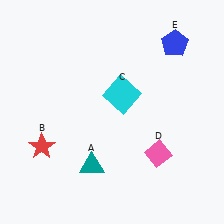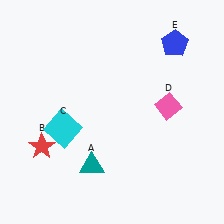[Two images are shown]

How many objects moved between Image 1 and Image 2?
2 objects moved between the two images.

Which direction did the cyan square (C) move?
The cyan square (C) moved left.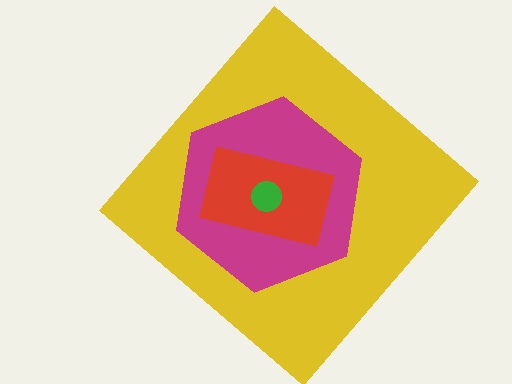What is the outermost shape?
The yellow diamond.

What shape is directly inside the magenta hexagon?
The red rectangle.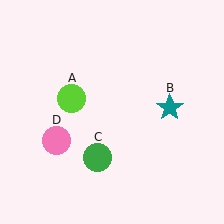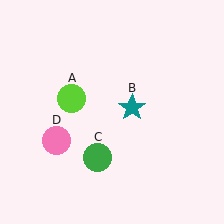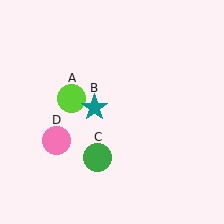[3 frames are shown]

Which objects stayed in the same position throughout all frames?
Lime circle (object A) and green circle (object C) and pink circle (object D) remained stationary.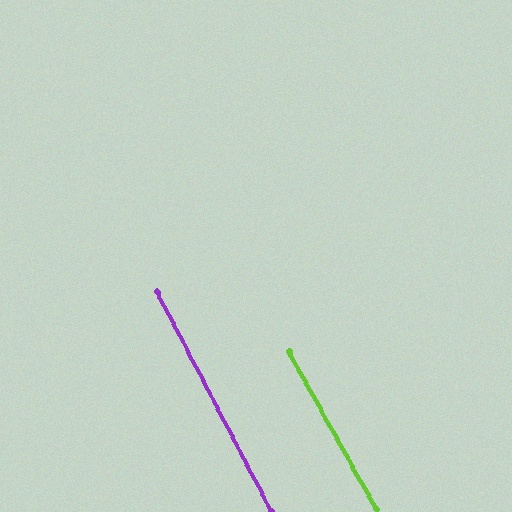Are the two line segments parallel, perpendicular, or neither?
Parallel — their directions differ by only 1.7°.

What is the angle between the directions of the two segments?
Approximately 2 degrees.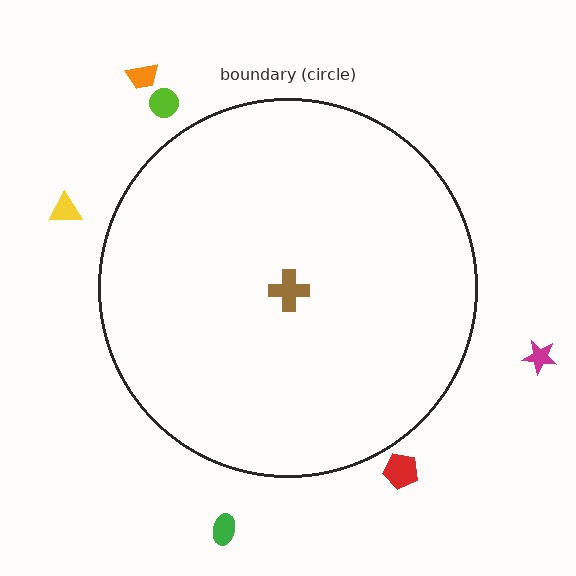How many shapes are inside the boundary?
1 inside, 6 outside.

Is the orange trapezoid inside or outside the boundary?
Outside.